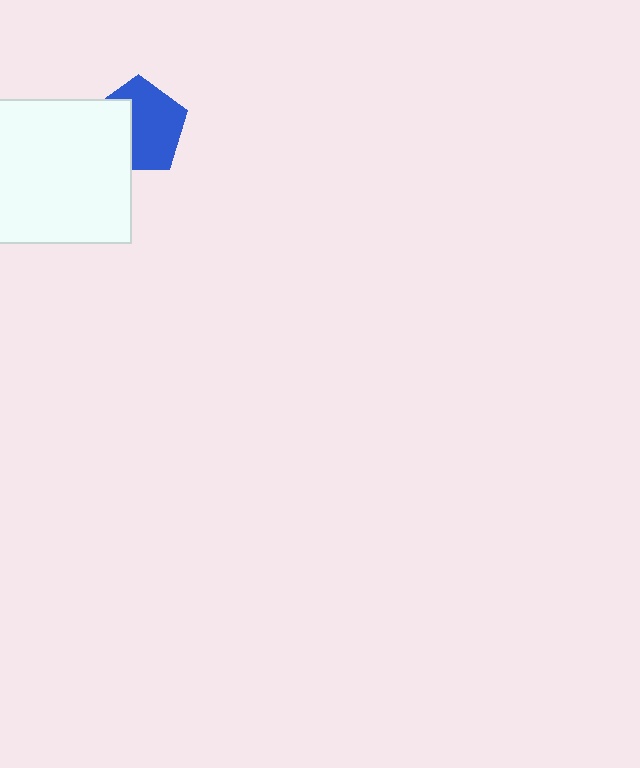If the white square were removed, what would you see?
You would see the complete blue pentagon.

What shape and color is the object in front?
The object in front is a white square.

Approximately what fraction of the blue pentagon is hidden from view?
Roughly 36% of the blue pentagon is hidden behind the white square.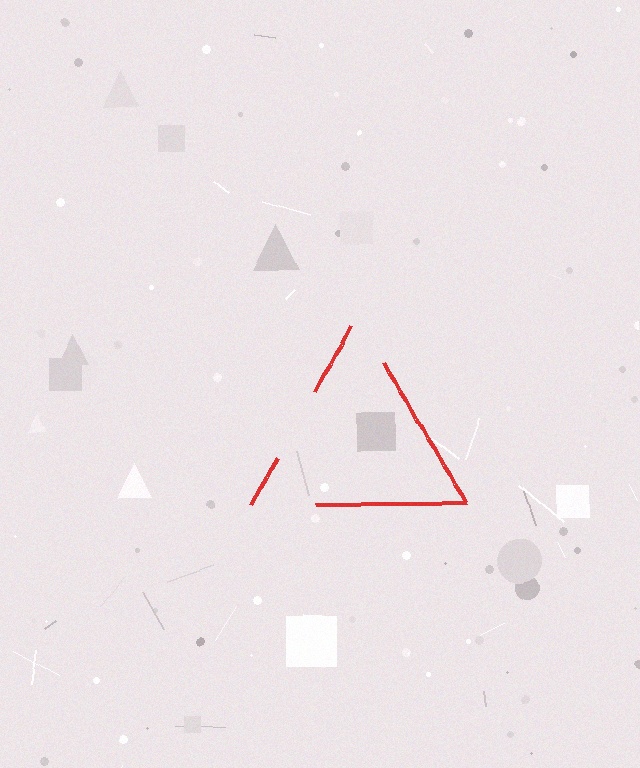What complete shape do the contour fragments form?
The contour fragments form a triangle.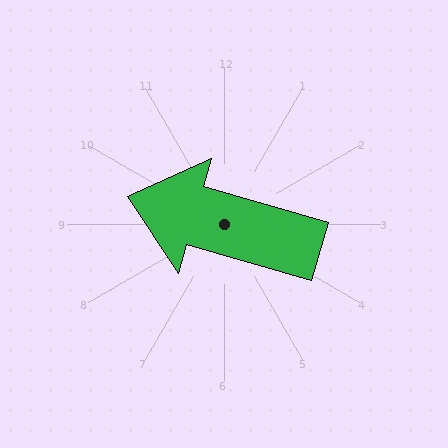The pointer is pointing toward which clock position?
Roughly 10 o'clock.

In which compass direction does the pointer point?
West.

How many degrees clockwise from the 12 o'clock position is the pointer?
Approximately 286 degrees.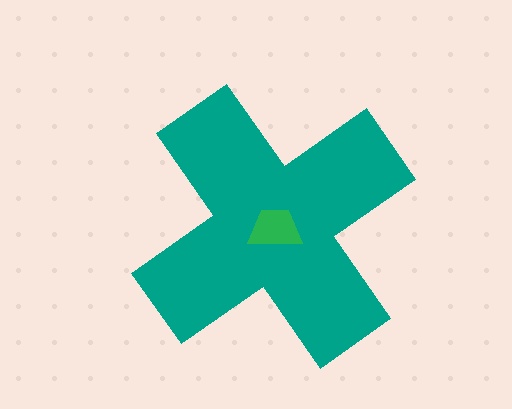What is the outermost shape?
The teal cross.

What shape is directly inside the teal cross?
The green trapezoid.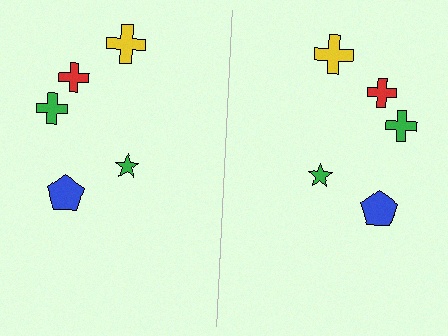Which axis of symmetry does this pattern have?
The pattern has a vertical axis of symmetry running through the center of the image.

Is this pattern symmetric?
Yes, this pattern has bilateral (reflection) symmetry.